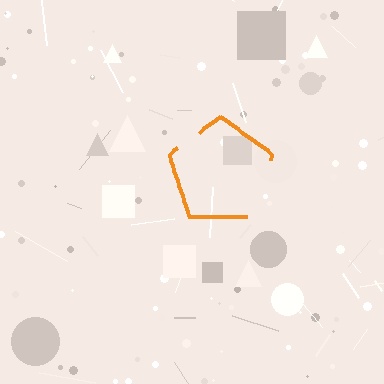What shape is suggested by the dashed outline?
The dashed outline suggests a pentagon.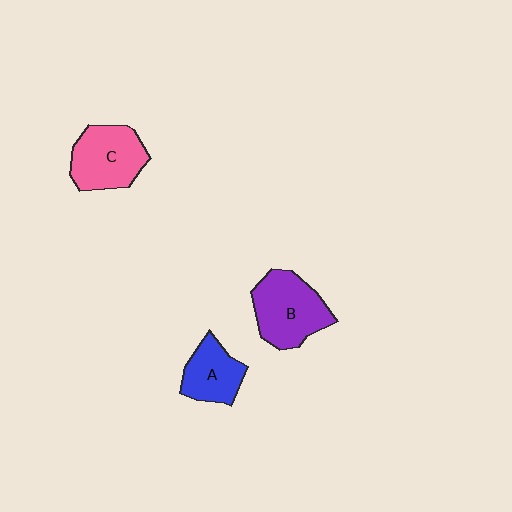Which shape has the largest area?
Shape B (purple).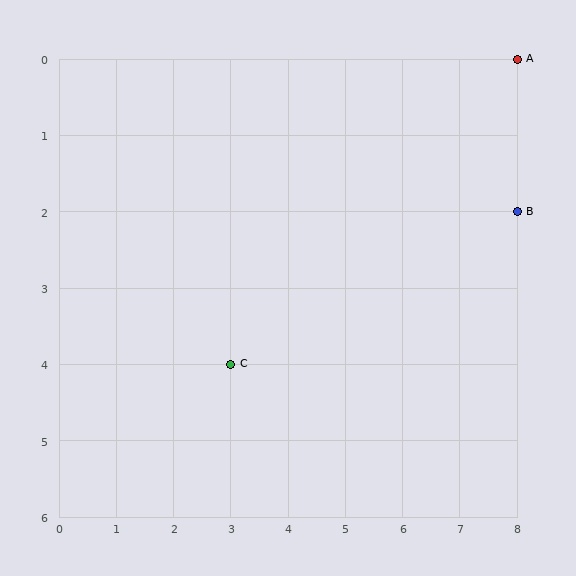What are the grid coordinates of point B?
Point B is at grid coordinates (8, 2).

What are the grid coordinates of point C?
Point C is at grid coordinates (3, 4).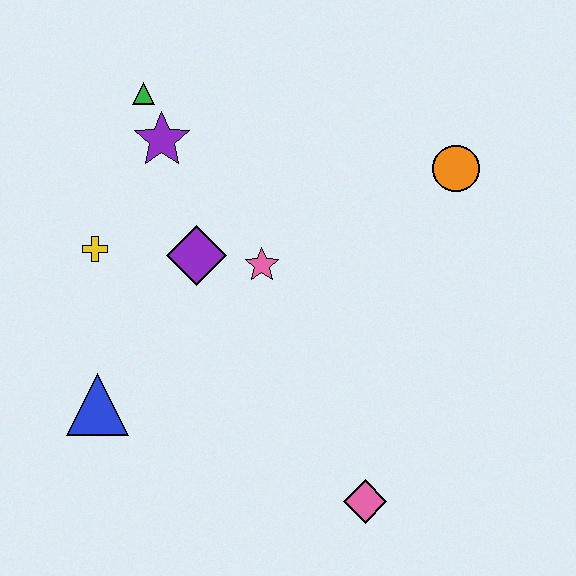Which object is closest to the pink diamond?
The pink star is closest to the pink diamond.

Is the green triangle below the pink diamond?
No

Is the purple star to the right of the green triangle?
Yes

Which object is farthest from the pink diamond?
The green triangle is farthest from the pink diamond.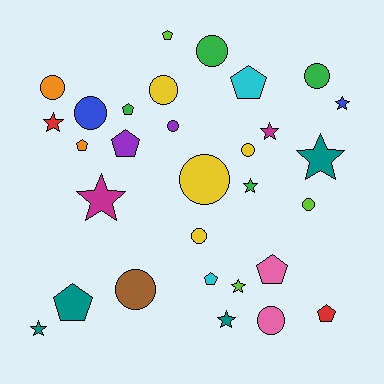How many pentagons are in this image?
There are 9 pentagons.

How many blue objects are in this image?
There are 2 blue objects.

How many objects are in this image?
There are 30 objects.